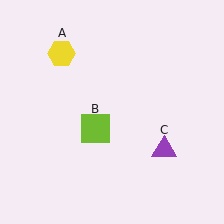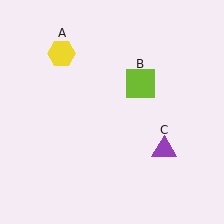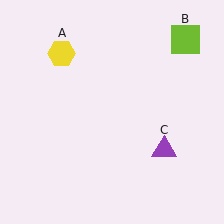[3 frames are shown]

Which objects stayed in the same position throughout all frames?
Yellow hexagon (object A) and purple triangle (object C) remained stationary.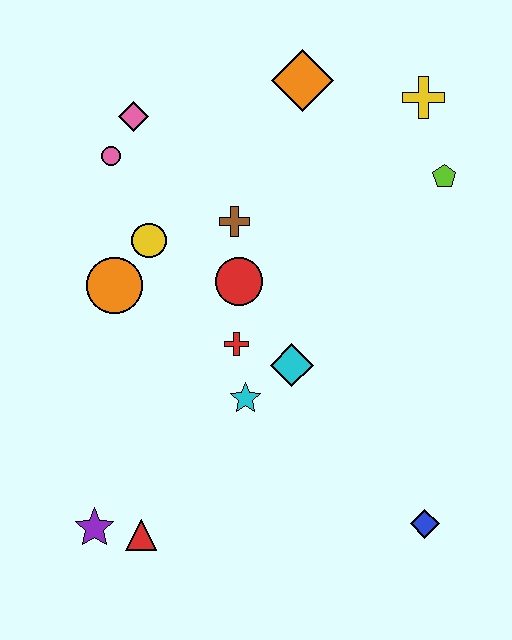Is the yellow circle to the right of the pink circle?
Yes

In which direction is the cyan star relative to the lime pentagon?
The cyan star is below the lime pentagon.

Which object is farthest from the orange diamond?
The purple star is farthest from the orange diamond.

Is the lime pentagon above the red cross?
Yes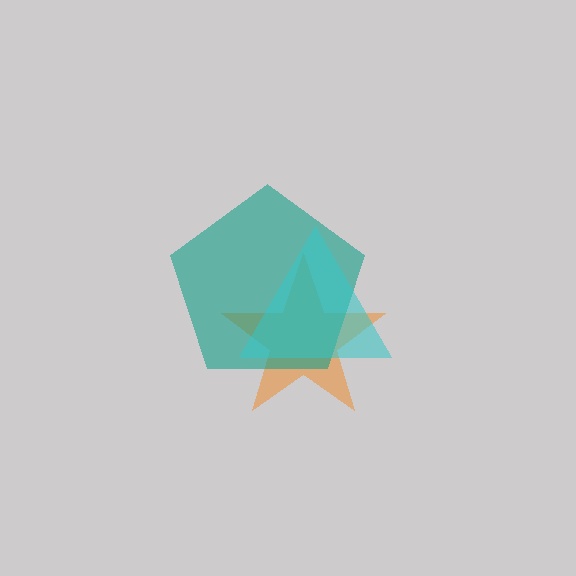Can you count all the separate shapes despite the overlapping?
Yes, there are 3 separate shapes.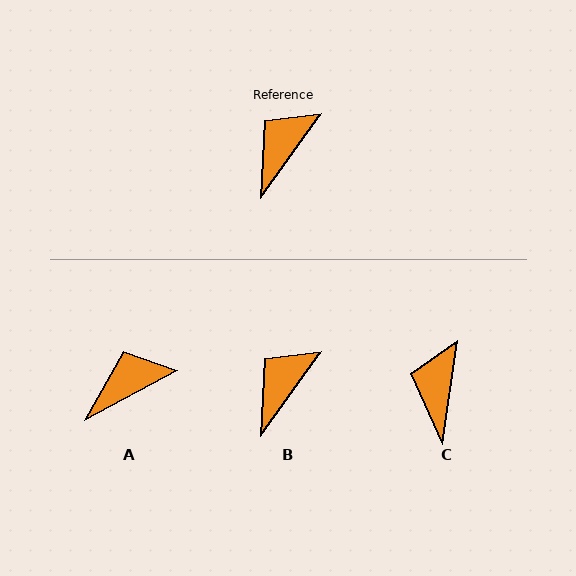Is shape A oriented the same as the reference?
No, it is off by about 26 degrees.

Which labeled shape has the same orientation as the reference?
B.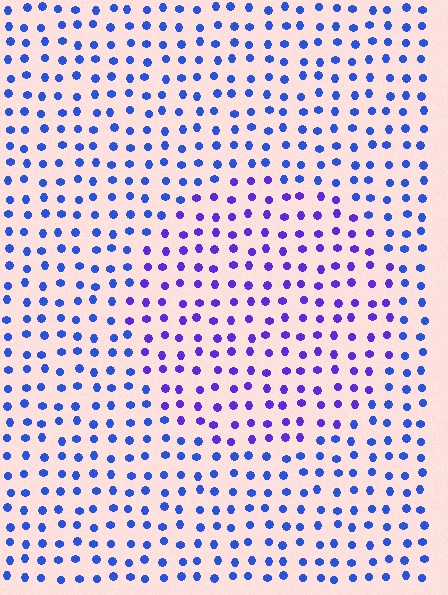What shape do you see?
I see a circle.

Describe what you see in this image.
The image is filled with small blue elements in a uniform arrangement. A circle-shaped region is visible where the elements are tinted to a slightly different hue, forming a subtle color boundary.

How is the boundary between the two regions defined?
The boundary is defined purely by a slight shift in hue (about 32 degrees). Spacing, size, and orientation are identical on both sides.